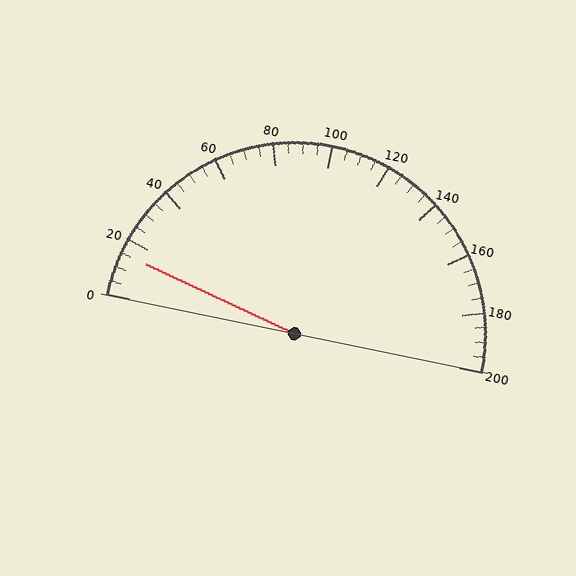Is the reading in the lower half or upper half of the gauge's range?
The reading is in the lower half of the range (0 to 200).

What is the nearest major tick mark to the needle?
The nearest major tick mark is 20.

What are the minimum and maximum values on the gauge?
The gauge ranges from 0 to 200.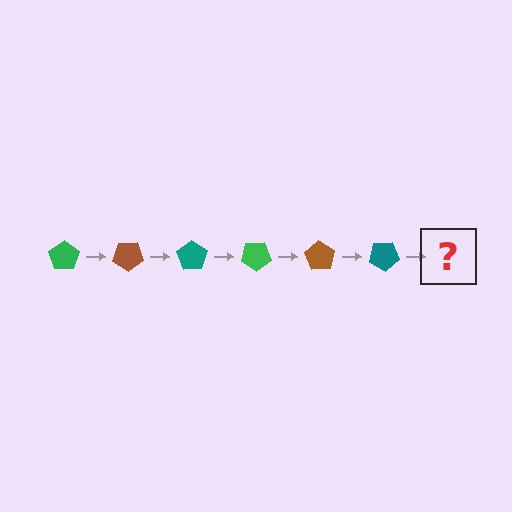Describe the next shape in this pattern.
It should be a green pentagon, rotated 210 degrees from the start.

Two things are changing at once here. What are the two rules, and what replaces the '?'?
The two rules are that it rotates 35 degrees each step and the color cycles through green, brown, and teal. The '?' should be a green pentagon, rotated 210 degrees from the start.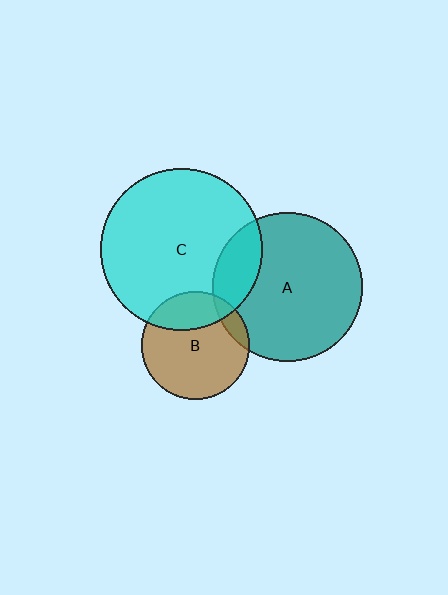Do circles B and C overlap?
Yes.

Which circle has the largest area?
Circle C (cyan).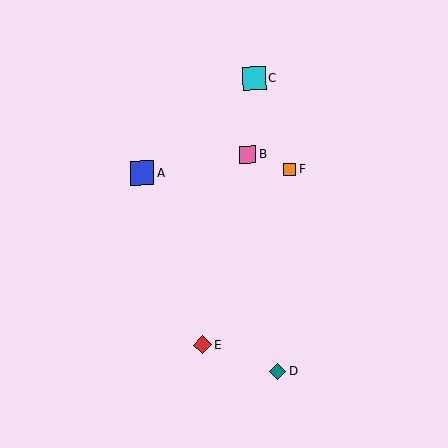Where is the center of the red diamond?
The center of the red diamond is at (202, 345).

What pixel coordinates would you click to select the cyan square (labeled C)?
Click at (254, 78) to select the cyan square C.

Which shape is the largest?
The blue square (labeled A) is the largest.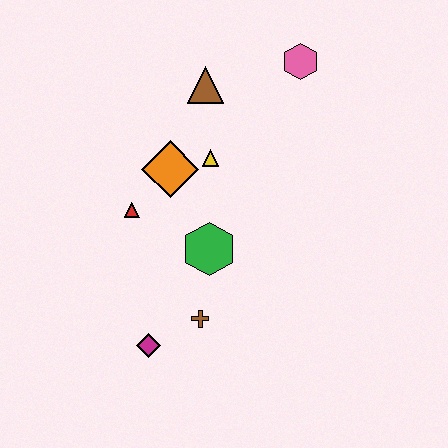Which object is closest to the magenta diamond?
The brown cross is closest to the magenta diamond.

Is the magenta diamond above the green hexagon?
No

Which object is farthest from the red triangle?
The pink hexagon is farthest from the red triangle.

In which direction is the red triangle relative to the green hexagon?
The red triangle is to the left of the green hexagon.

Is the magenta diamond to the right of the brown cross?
No